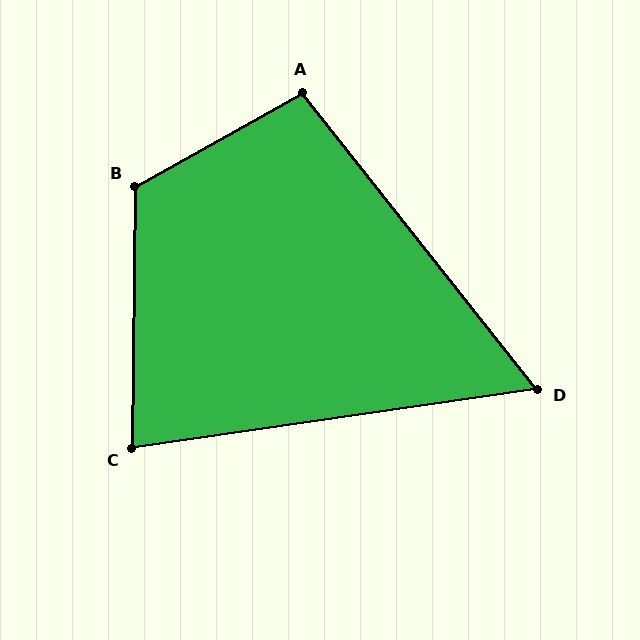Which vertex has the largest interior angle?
B, at approximately 120 degrees.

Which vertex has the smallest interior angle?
D, at approximately 60 degrees.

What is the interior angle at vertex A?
Approximately 99 degrees (obtuse).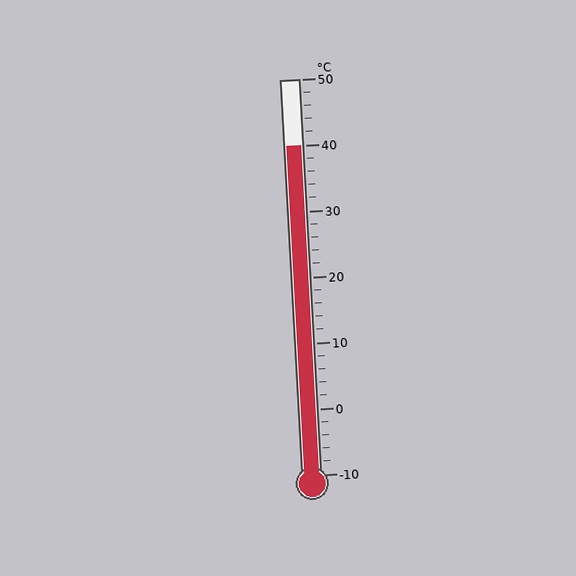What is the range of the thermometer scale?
The thermometer scale ranges from -10°C to 50°C.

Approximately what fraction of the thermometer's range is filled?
The thermometer is filled to approximately 85% of its range.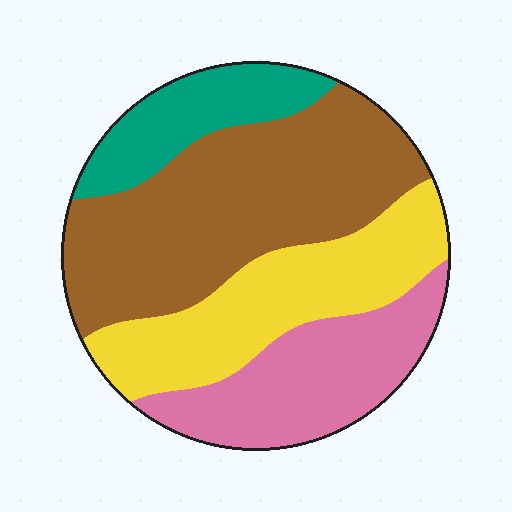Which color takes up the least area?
Teal, at roughly 15%.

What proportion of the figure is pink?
Pink covers around 20% of the figure.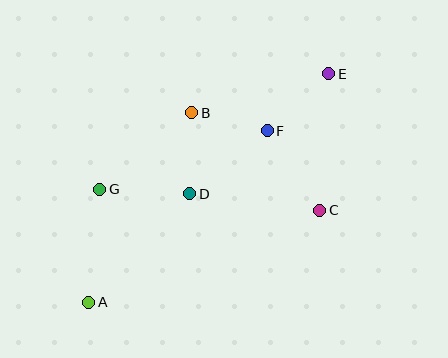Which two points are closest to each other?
Points B and F are closest to each other.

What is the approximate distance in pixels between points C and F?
The distance between C and F is approximately 95 pixels.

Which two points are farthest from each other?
Points A and E are farthest from each other.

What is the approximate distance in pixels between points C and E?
The distance between C and E is approximately 137 pixels.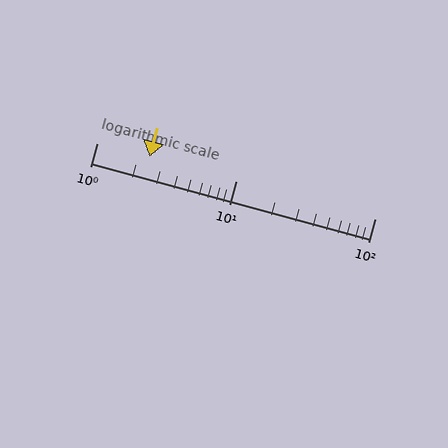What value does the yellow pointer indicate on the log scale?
The pointer indicates approximately 2.4.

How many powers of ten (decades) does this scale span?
The scale spans 2 decades, from 1 to 100.